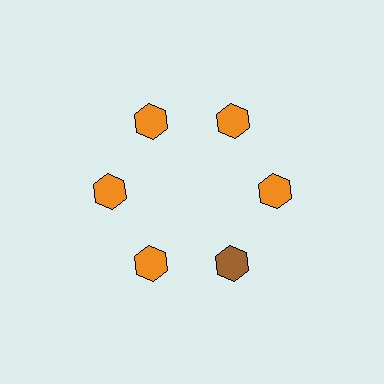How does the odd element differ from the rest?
It has a different color: brown instead of orange.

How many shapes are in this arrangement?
There are 6 shapes arranged in a ring pattern.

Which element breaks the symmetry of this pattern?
The brown hexagon at roughly the 5 o'clock position breaks the symmetry. All other shapes are orange hexagons.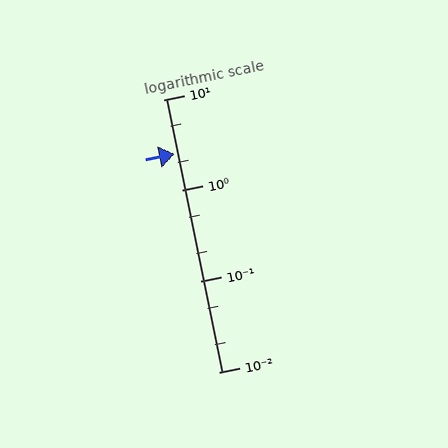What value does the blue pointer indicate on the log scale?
The pointer indicates approximately 2.5.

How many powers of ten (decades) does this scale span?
The scale spans 3 decades, from 0.01 to 10.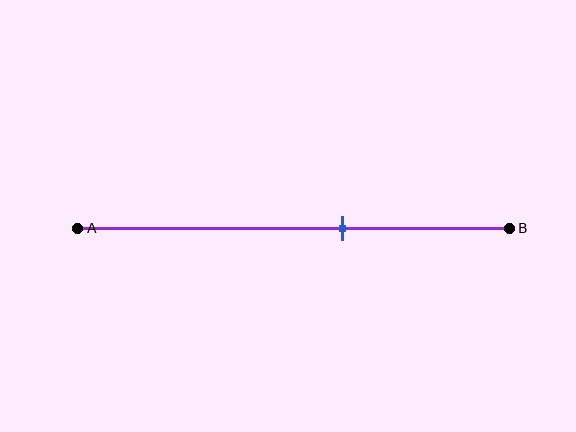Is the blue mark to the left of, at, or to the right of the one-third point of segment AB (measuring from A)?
The blue mark is to the right of the one-third point of segment AB.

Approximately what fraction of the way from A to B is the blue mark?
The blue mark is approximately 60% of the way from A to B.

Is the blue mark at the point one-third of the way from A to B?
No, the mark is at about 60% from A, not at the 33% one-third point.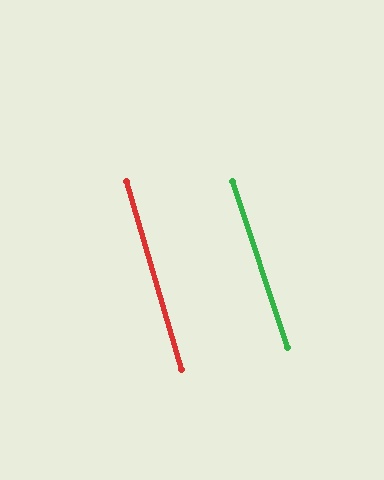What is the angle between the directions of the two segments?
Approximately 2 degrees.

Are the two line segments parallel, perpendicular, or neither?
Parallel — their directions differ by only 1.9°.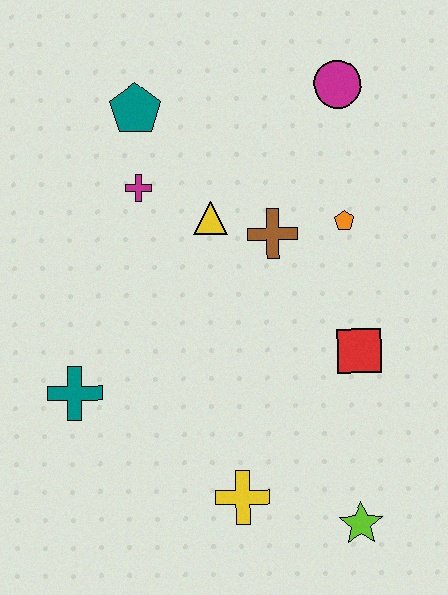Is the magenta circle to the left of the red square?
Yes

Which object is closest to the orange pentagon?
The brown cross is closest to the orange pentagon.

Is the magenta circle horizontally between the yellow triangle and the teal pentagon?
No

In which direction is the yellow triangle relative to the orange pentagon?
The yellow triangle is to the left of the orange pentagon.